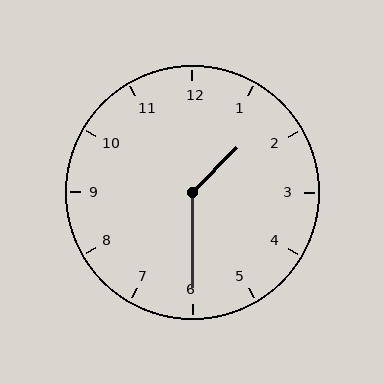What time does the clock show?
1:30.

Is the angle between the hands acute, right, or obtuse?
It is obtuse.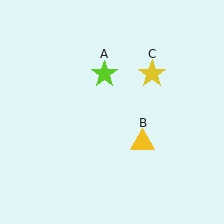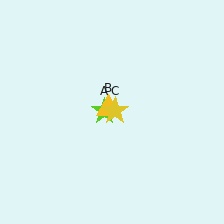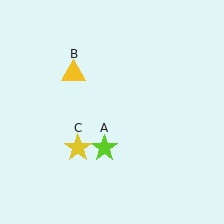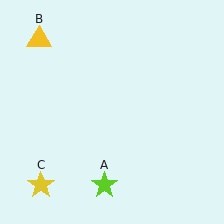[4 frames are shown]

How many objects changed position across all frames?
3 objects changed position: lime star (object A), yellow triangle (object B), yellow star (object C).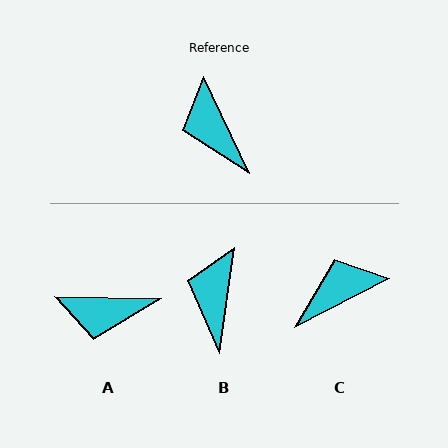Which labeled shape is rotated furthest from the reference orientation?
C, about 88 degrees away.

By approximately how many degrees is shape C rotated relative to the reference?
Approximately 88 degrees clockwise.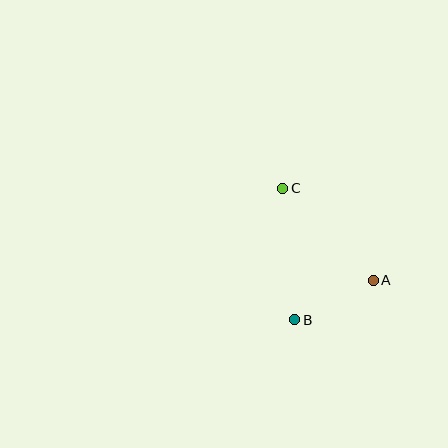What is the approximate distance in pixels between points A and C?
The distance between A and C is approximately 129 pixels.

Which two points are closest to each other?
Points A and B are closest to each other.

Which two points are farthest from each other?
Points B and C are farthest from each other.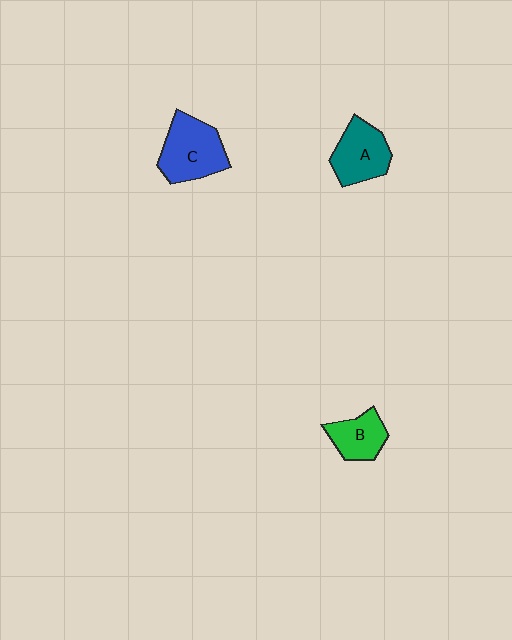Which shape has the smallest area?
Shape B (green).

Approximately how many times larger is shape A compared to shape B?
Approximately 1.3 times.